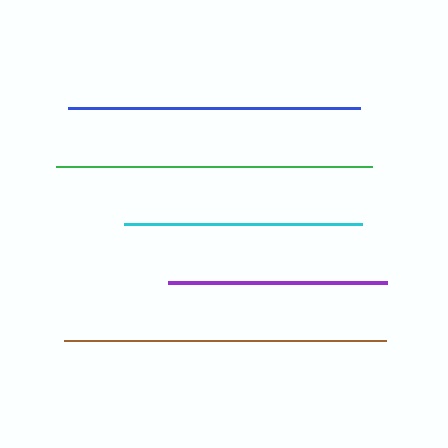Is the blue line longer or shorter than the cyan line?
The blue line is longer than the cyan line.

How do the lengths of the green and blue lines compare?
The green and blue lines are approximately the same length.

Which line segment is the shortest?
The purple line is the shortest at approximately 220 pixels.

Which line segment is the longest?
The brown line is the longest at approximately 322 pixels.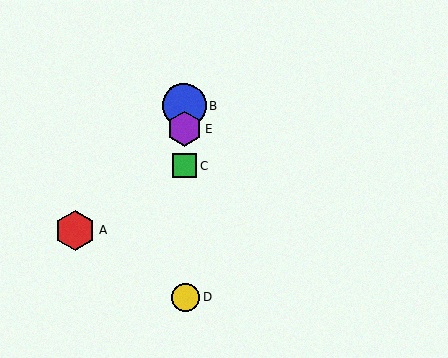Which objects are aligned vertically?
Objects B, C, D, E are aligned vertically.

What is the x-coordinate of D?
Object D is at x≈185.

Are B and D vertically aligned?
Yes, both are at x≈184.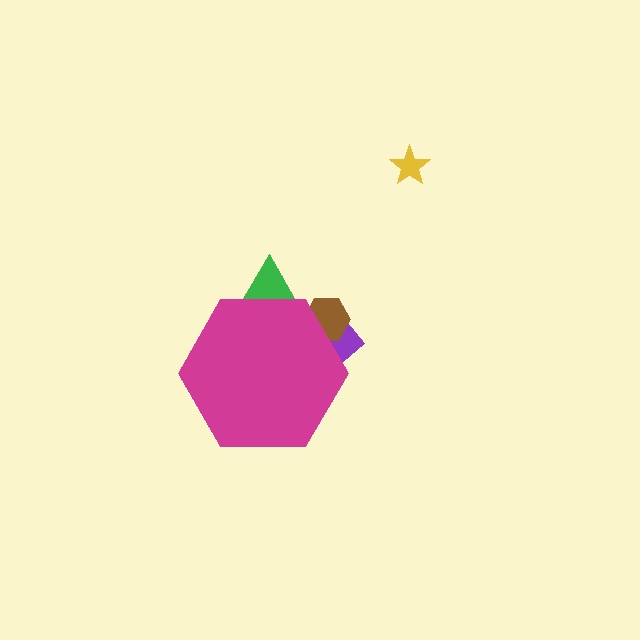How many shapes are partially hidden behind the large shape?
3 shapes are partially hidden.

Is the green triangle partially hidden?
Yes, the green triangle is partially hidden behind the magenta hexagon.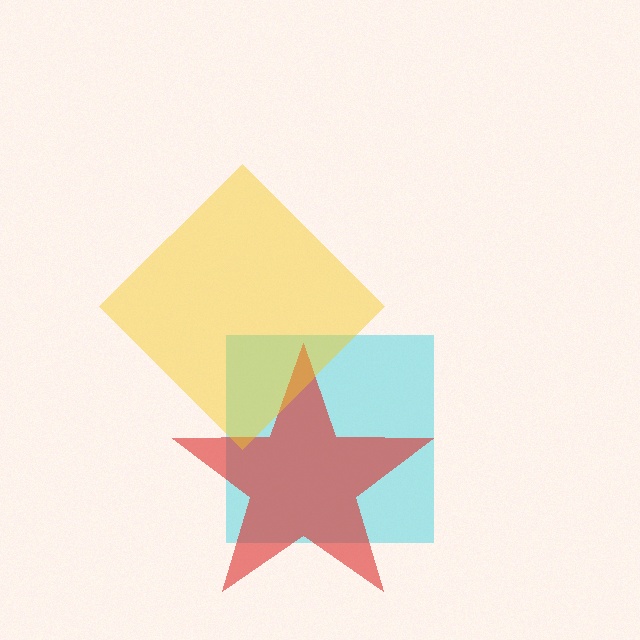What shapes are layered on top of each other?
The layered shapes are: a cyan square, a red star, a yellow diamond.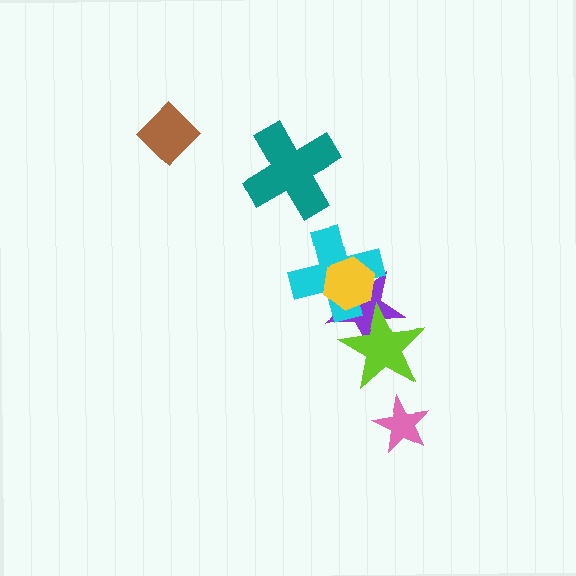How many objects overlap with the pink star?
0 objects overlap with the pink star.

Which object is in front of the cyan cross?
The yellow hexagon is in front of the cyan cross.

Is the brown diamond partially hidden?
No, no other shape covers it.